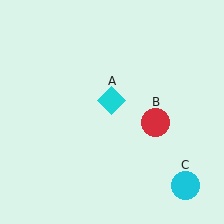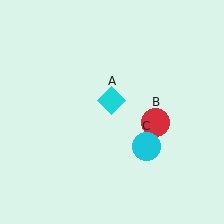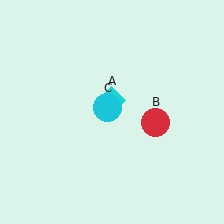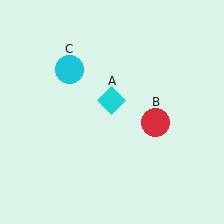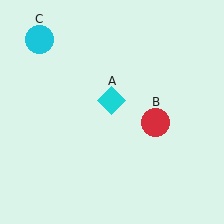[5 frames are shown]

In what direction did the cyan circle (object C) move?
The cyan circle (object C) moved up and to the left.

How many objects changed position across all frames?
1 object changed position: cyan circle (object C).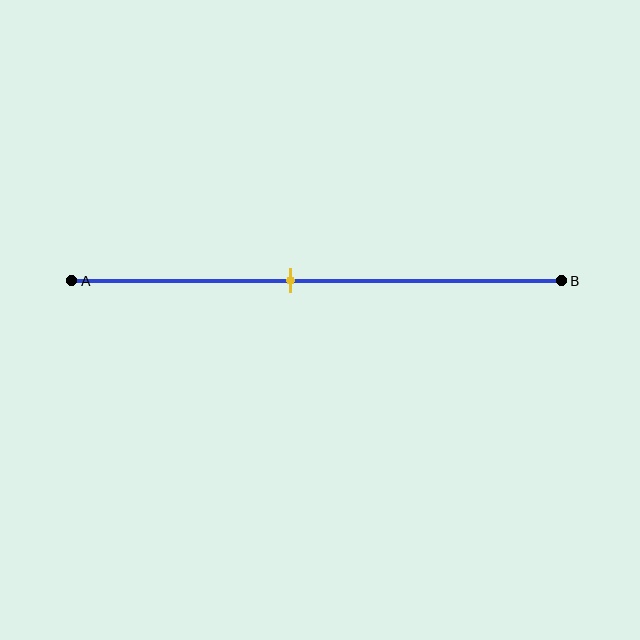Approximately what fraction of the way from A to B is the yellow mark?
The yellow mark is approximately 45% of the way from A to B.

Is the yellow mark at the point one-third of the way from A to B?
No, the mark is at about 45% from A, not at the 33% one-third point.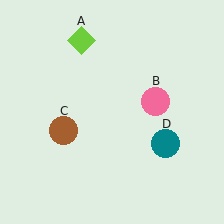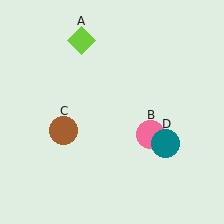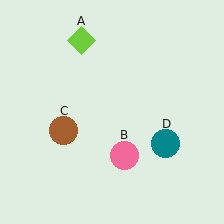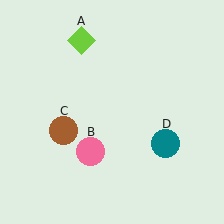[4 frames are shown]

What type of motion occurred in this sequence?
The pink circle (object B) rotated clockwise around the center of the scene.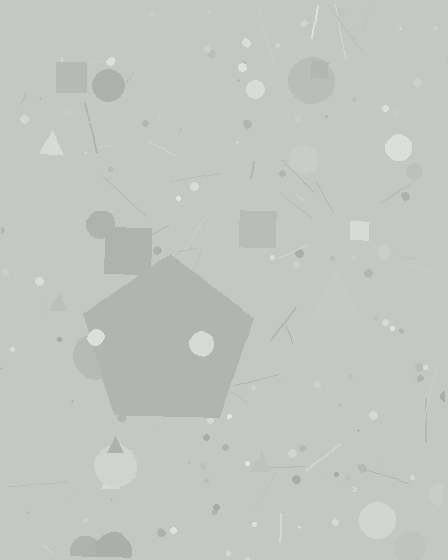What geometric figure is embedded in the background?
A pentagon is embedded in the background.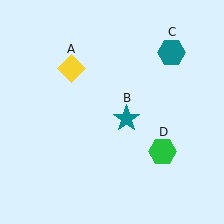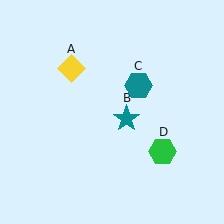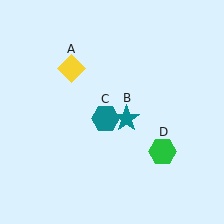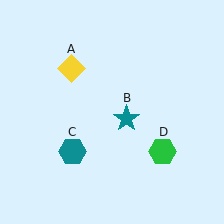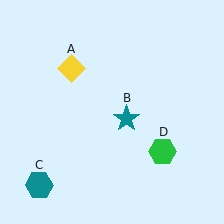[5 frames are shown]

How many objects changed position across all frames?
1 object changed position: teal hexagon (object C).